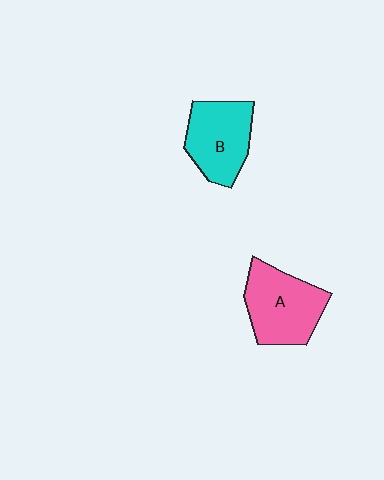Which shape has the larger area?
Shape A (pink).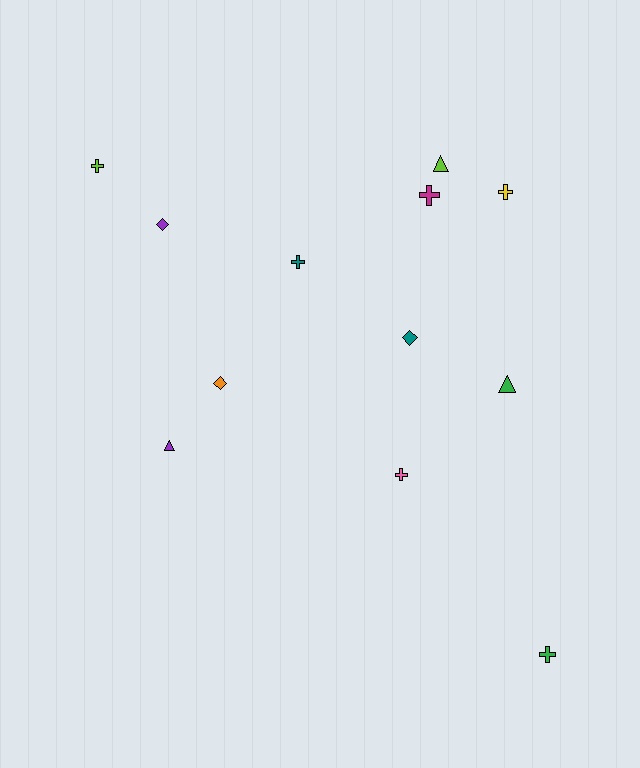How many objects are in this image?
There are 12 objects.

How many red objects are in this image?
There are no red objects.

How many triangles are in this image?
There are 3 triangles.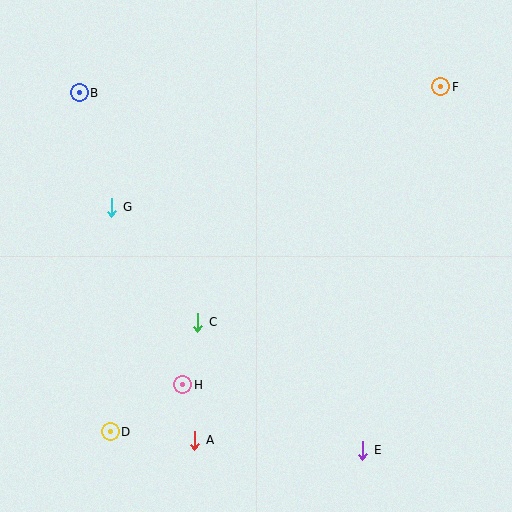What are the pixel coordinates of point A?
Point A is at (195, 440).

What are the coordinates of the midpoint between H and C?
The midpoint between H and C is at (190, 354).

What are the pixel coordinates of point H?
Point H is at (183, 385).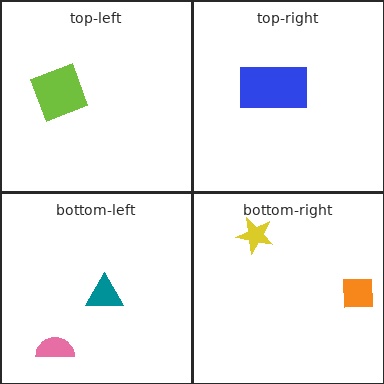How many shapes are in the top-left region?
1.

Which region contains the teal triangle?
The bottom-left region.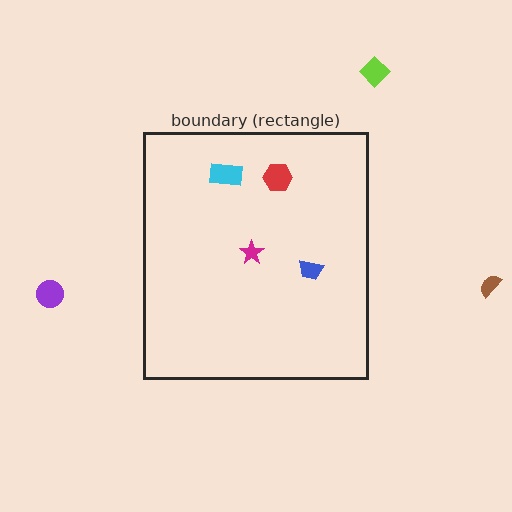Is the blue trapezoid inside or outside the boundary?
Inside.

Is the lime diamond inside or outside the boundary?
Outside.